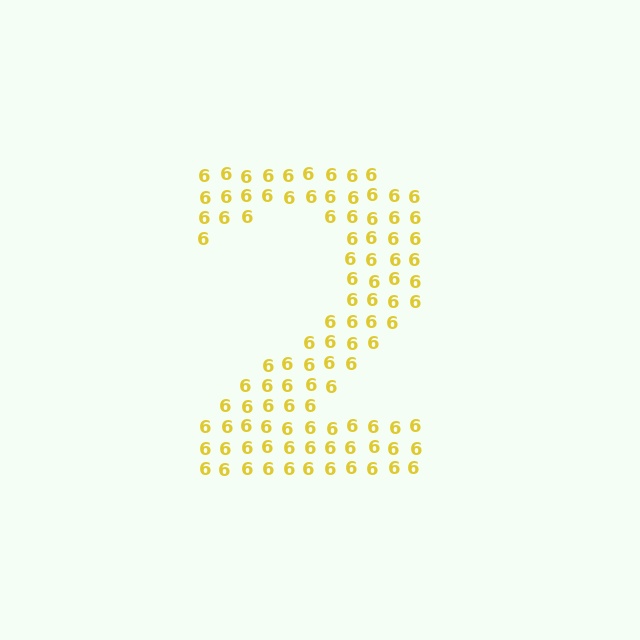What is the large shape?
The large shape is the digit 2.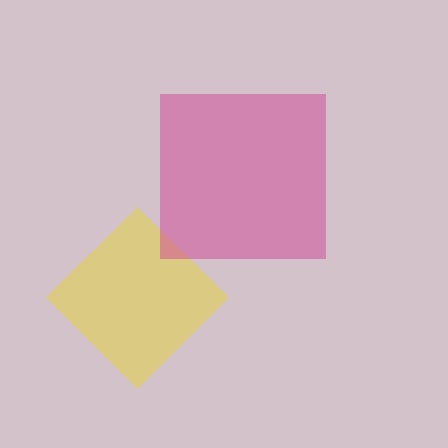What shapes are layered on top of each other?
The layered shapes are: a yellow diamond, a magenta square.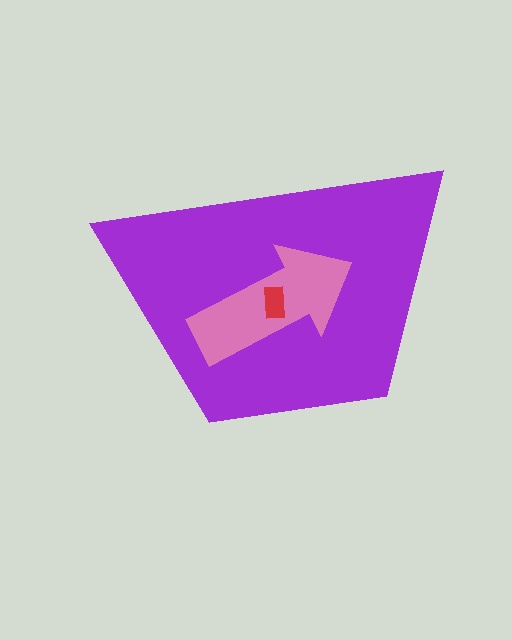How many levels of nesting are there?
3.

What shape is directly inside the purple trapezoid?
The pink arrow.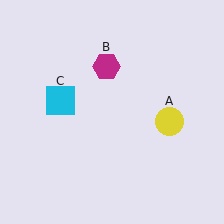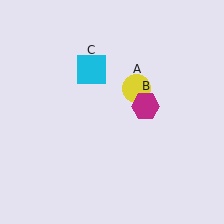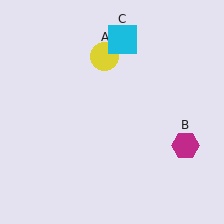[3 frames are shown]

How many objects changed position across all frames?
3 objects changed position: yellow circle (object A), magenta hexagon (object B), cyan square (object C).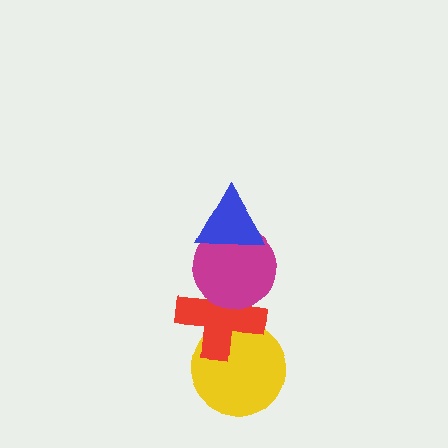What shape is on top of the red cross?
The magenta circle is on top of the red cross.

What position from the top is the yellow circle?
The yellow circle is 4th from the top.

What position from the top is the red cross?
The red cross is 3rd from the top.